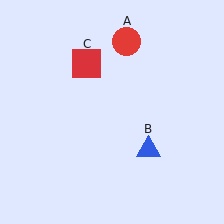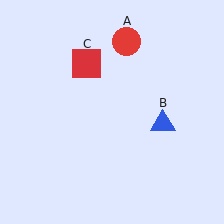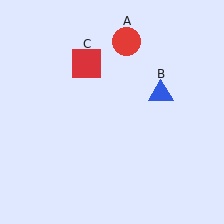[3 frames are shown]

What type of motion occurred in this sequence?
The blue triangle (object B) rotated counterclockwise around the center of the scene.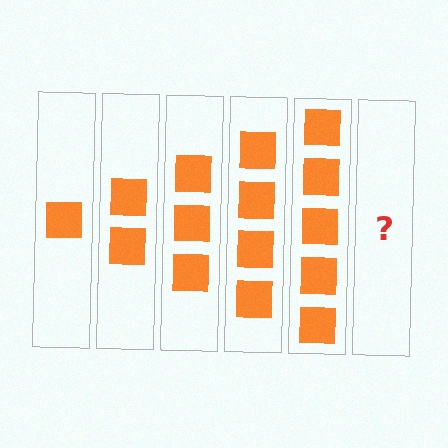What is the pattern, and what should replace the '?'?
The pattern is that each step adds one more square. The '?' should be 6 squares.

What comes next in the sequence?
The next element should be 6 squares.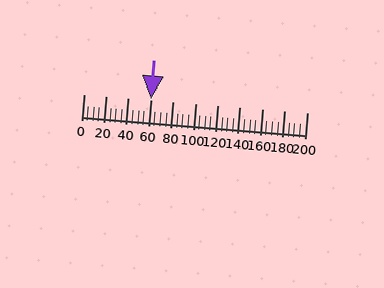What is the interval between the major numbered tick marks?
The major tick marks are spaced 20 units apart.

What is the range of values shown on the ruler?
The ruler shows values from 0 to 200.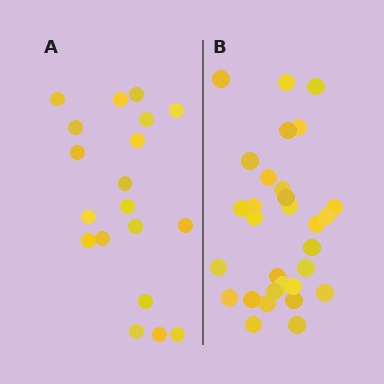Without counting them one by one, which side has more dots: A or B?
Region B (the right region) has more dots.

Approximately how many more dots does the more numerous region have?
Region B has roughly 12 or so more dots than region A.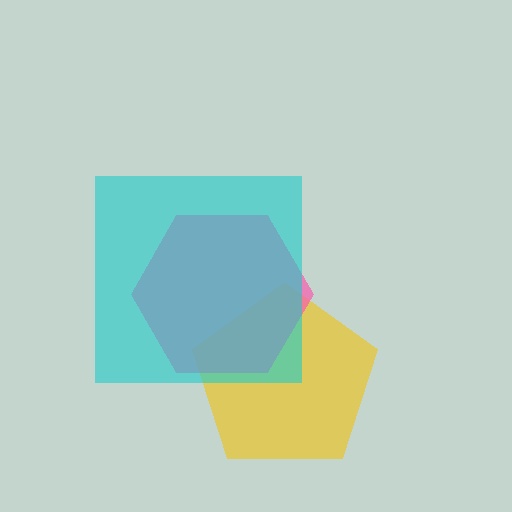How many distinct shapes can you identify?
There are 3 distinct shapes: a yellow pentagon, a pink hexagon, a cyan square.